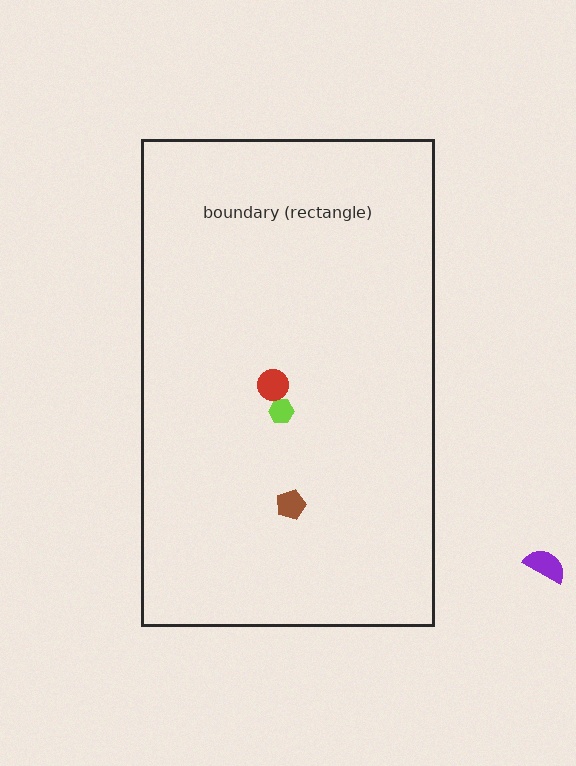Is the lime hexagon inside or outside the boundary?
Inside.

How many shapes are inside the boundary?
3 inside, 1 outside.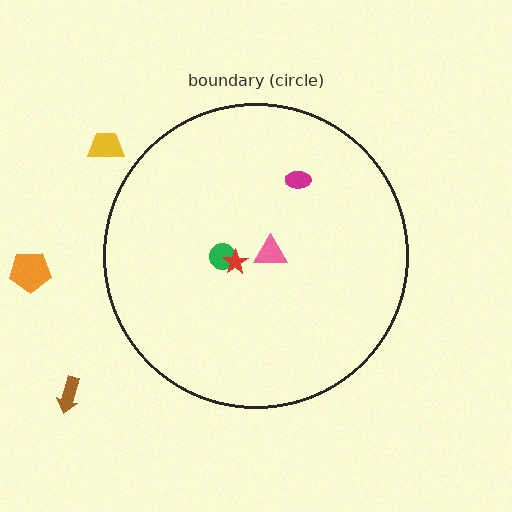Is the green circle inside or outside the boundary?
Inside.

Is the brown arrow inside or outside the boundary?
Outside.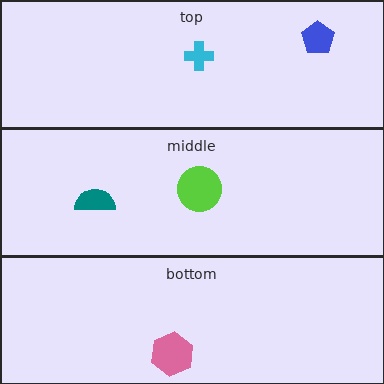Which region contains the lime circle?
The middle region.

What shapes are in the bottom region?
The pink hexagon.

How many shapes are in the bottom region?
1.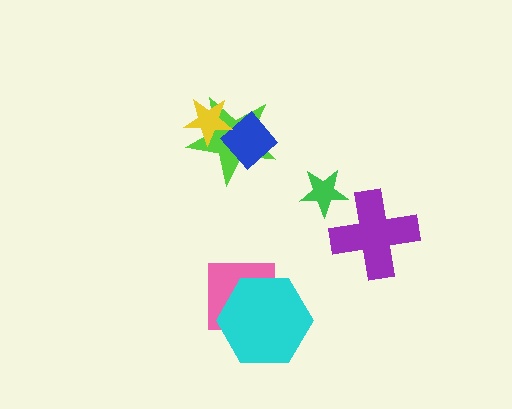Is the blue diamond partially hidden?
Yes, it is partially covered by another shape.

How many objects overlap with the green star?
0 objects overlap with the green star.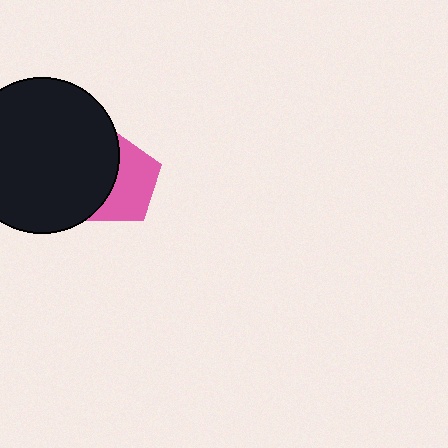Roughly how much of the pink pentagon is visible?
About half of it is visible (roughly 53%).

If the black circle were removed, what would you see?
You would see the complete pink pentagon.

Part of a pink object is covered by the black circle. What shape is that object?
It is a pentagon.